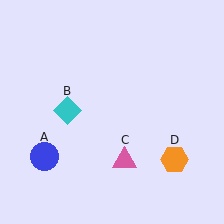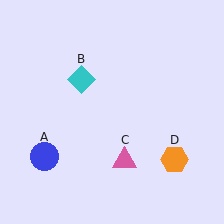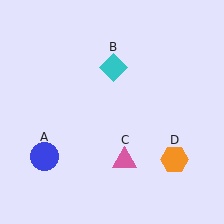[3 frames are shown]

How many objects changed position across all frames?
1 object changed position: cyan diamond (object B).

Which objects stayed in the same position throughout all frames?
Blue circle (object A) and pink triangle (object C) and orange hexagon (object D) remained stationary.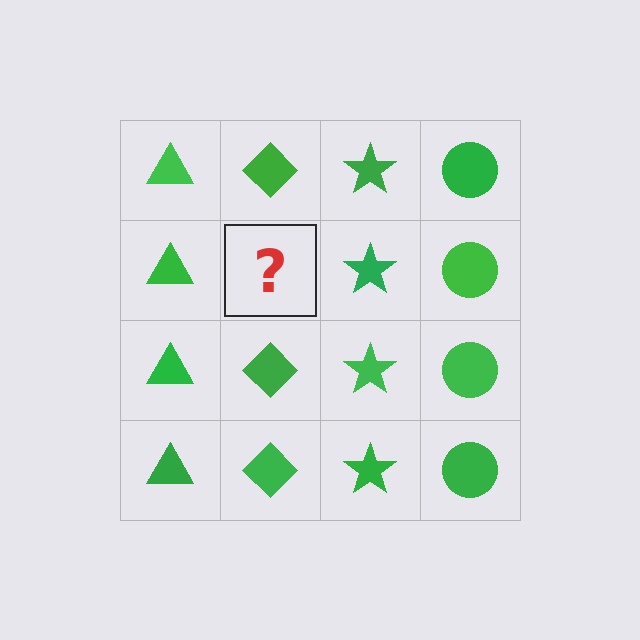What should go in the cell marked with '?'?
The missing cell should contain a green diamond.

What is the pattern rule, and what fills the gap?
The rule is that each column has a consistent shape. The gap should be filled with a green diamond.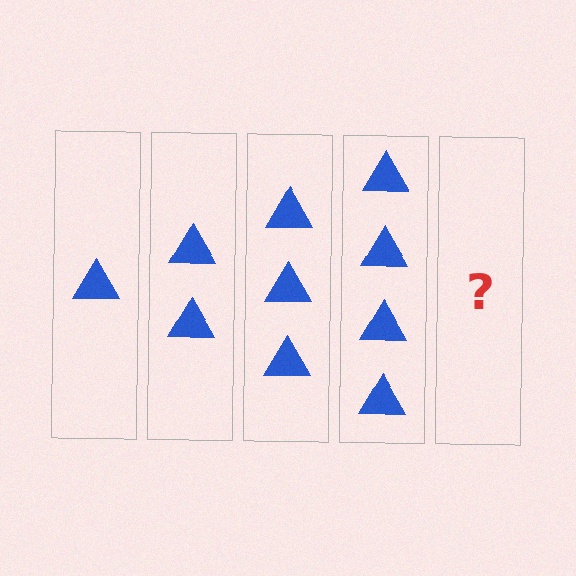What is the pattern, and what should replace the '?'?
The pattern is that each step adds one more triangle. The '?' should be 5 triangles.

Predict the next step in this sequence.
The next step is 5 triangles.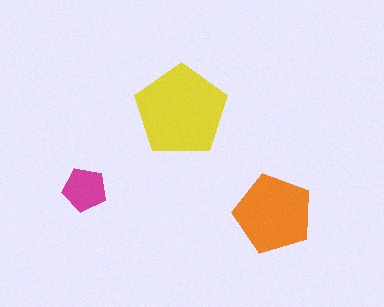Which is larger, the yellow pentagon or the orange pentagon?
The yellow one.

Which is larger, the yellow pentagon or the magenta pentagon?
The yellow one.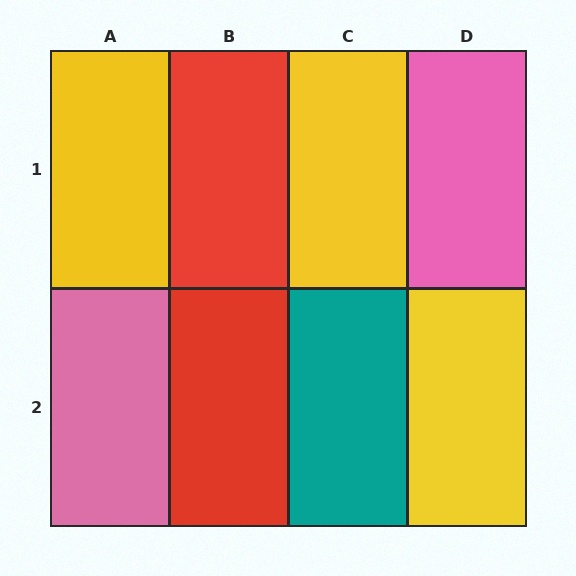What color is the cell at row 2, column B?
Red.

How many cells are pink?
2 cells are pink.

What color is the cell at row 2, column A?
Pink.